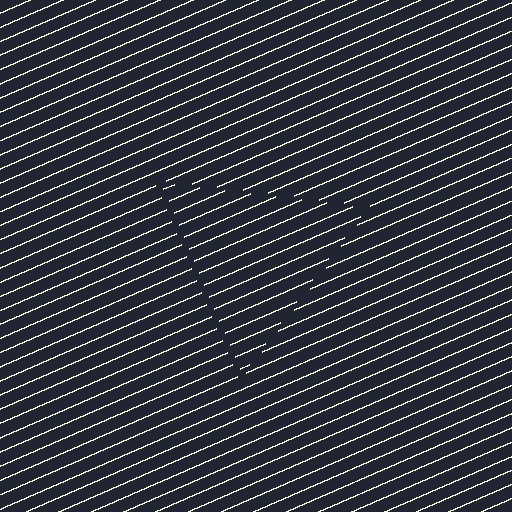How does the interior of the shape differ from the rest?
The interior of the shape contains the same grating, shifted by half a period — the contour is defined by the phase discontinuity where line-ends from the inner and outer gratings abut.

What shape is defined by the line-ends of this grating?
An illusory triangle. The interior of the shape contains the same grating, shifted by half a period — the contour is defined by the phase discontinuity where line-ends from the inner and outer gratings abut.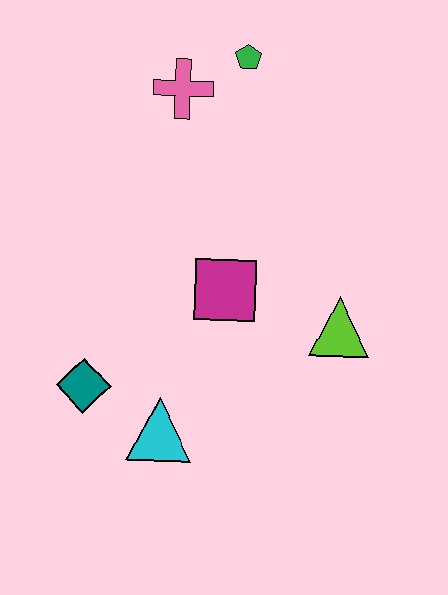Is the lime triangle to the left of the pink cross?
No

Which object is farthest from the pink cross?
The cyan triangle is farthest from the pink cross.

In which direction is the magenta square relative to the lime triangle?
The magenta square is to the left of the lime triangle.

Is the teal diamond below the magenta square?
Yes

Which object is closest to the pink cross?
The green pentagon is closest to the pink cross.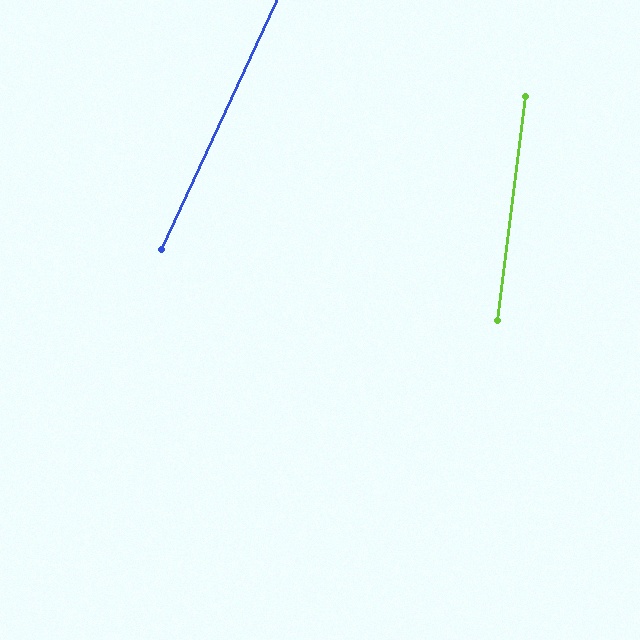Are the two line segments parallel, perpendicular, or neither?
Neither parallel nor perpendicular — they differ by about 18°.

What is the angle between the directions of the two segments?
Approximately 18 degrees.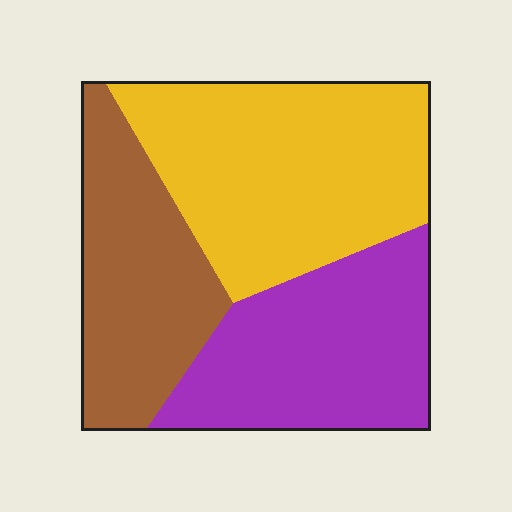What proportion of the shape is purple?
Purple covers about 30% of the shape.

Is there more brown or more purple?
Purple.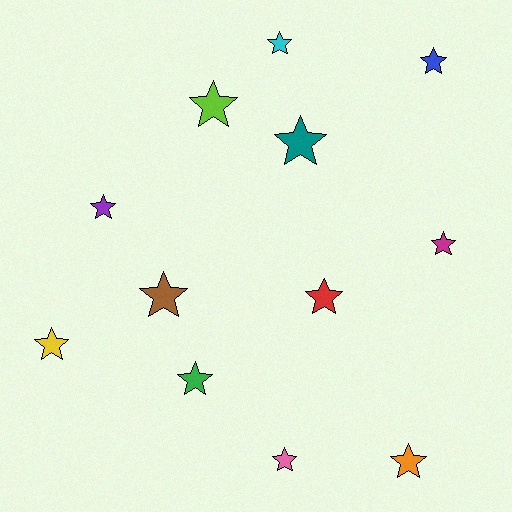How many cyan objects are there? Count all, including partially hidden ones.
There is 1 cyan object.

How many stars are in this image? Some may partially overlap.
There are 12 stars.